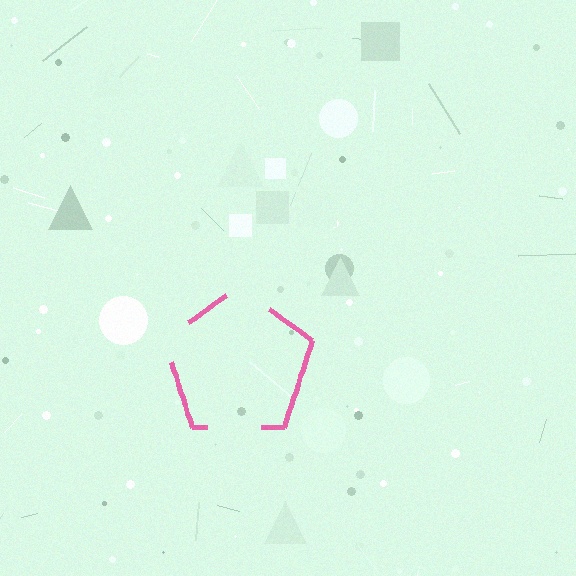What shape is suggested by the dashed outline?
The dashed outline suggests a pentagon.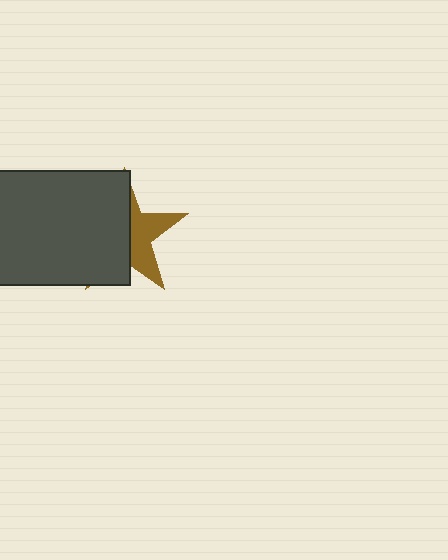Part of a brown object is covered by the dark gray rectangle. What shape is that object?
It is a star.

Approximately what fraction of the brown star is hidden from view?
Roughly 61% of the brown star is hidden behind the dark gray rectangle.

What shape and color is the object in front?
The object in front is a dark gray rectangle.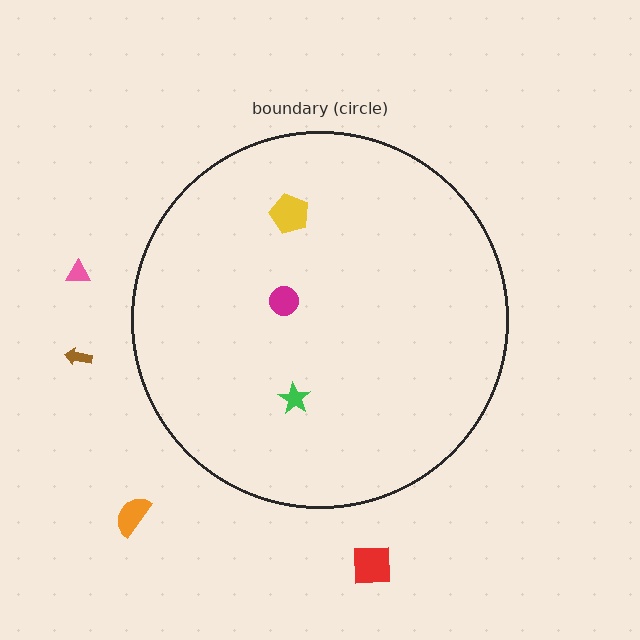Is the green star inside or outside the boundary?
Inside.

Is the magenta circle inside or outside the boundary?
Inside.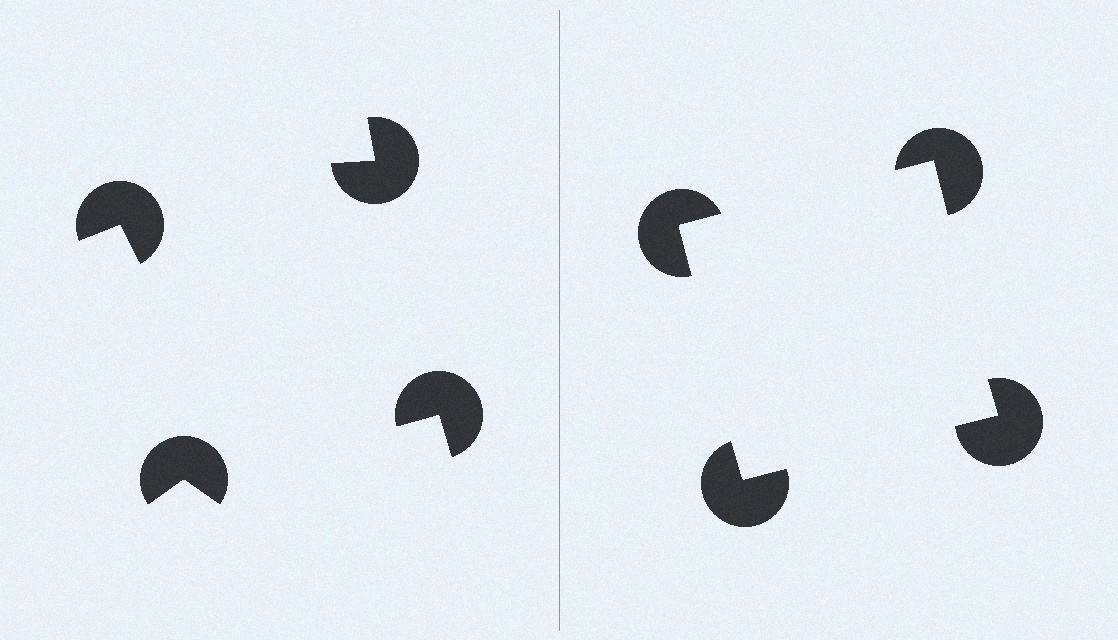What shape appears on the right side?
An illusory square.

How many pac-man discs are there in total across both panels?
8 — 4 on each side.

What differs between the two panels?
The pac-man discs are positioned identically on both sides; only the wedge orientations differ. On the right they align to a square; on the left they are misaligned.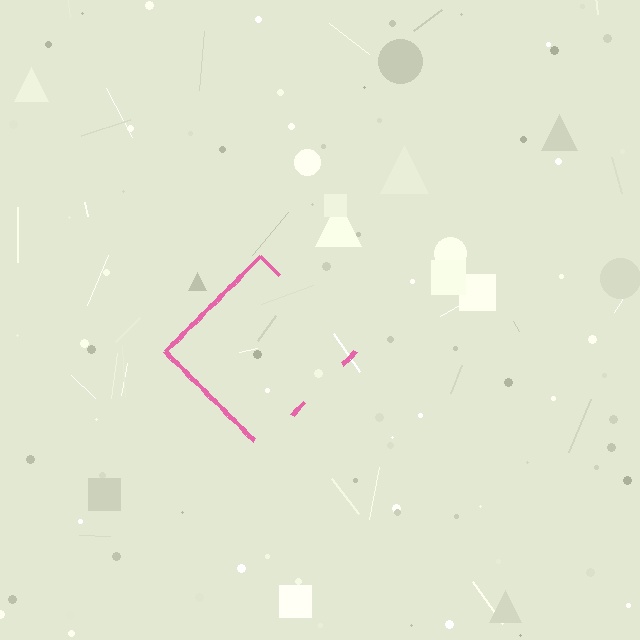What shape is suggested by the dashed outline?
The dashed outline suggests a diamond.